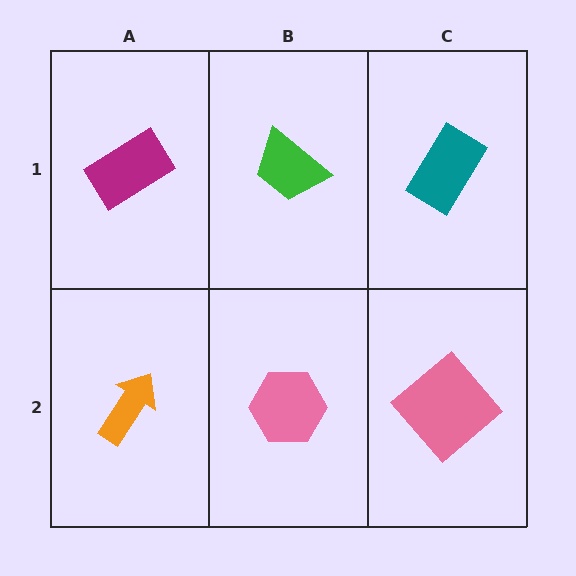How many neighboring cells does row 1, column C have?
2.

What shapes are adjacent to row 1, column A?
An orange arrow (row 2, column A), a green trapezoid (row 1, column B).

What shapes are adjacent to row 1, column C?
A pink diamond (row 2, column C), a green trapezoid (row 1, column B).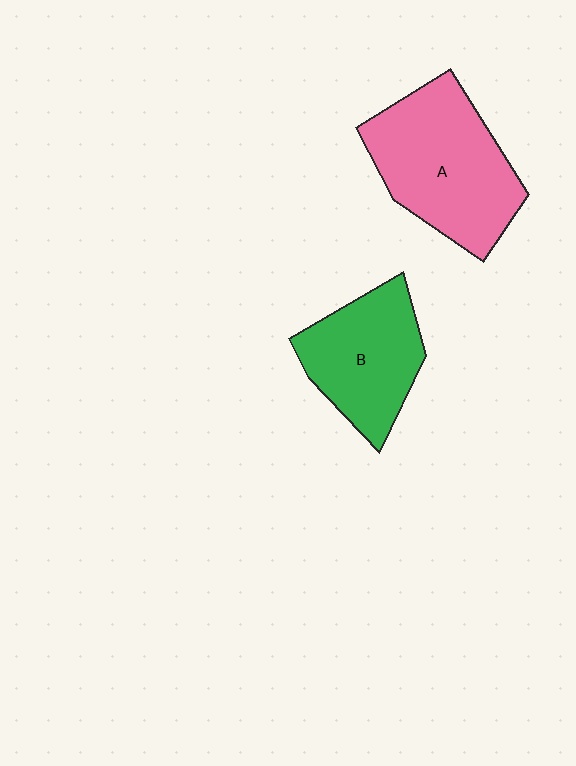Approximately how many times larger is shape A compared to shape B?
Approximately 1.3 times.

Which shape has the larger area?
Shape A (pink).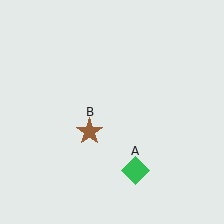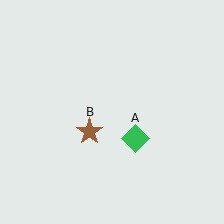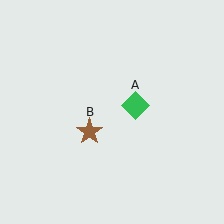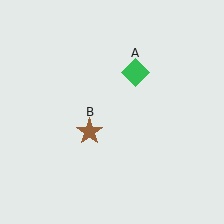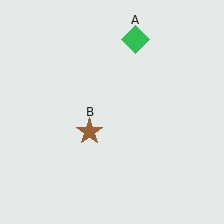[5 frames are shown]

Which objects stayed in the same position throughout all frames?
Brown star (object B) remained stationary.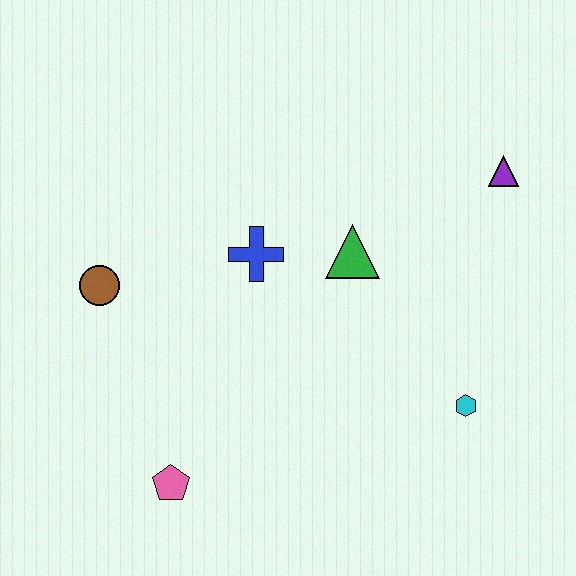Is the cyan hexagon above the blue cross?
No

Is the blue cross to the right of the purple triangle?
No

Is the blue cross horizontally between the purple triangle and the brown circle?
Yes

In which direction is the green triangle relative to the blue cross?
The green triangle is to the right of the blue cross.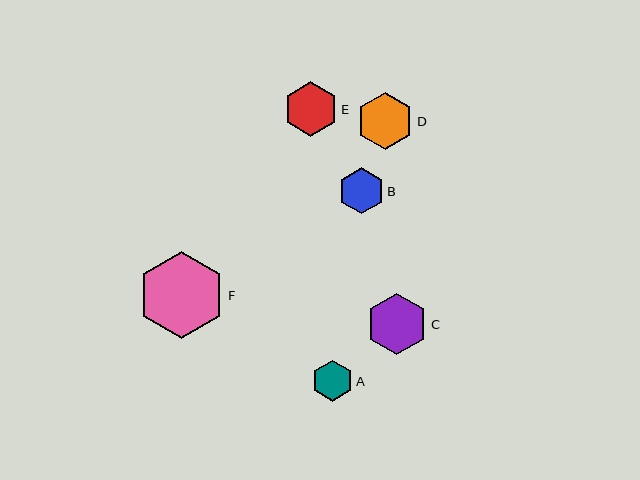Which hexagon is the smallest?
Hexagon A is the smallest with a size of approximately 41 pixels.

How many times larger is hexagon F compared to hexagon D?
Hexagon F is approximately 1.5 times the size of hexagon D.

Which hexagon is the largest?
Hexagon F is the largest with a size of approximately 87 pixels.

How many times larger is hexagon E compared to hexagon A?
Hexagon E is approximately 1.3 times the size of hexagon A.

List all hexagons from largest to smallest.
From largest to smallest: F, C, D, E, B, A.